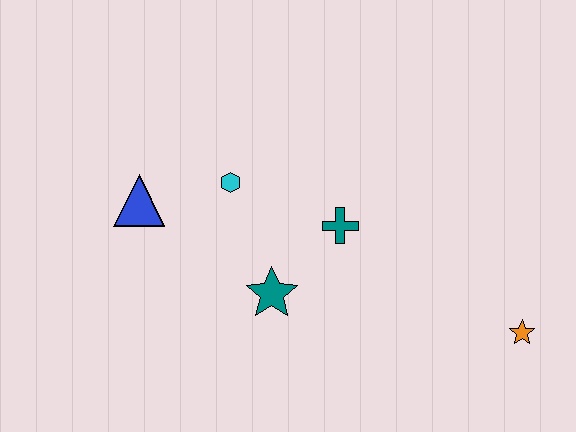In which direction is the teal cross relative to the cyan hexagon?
The teal cross is to the right of the cyan hexagon.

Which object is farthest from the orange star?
The blue triangle is farthest from the orange star.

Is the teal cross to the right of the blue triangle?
Yes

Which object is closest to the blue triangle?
The cyan hexagon is closest to the blue triangle.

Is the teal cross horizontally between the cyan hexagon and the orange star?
Yes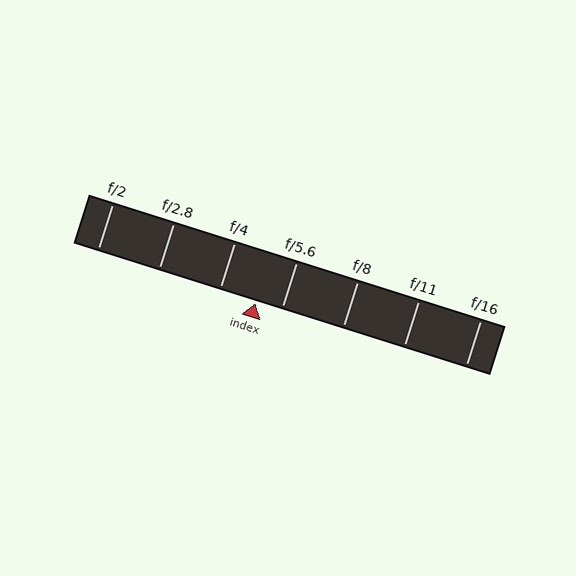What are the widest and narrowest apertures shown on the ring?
The widest aperture shown is f/2 and the narrowest is f/16.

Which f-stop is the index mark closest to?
The index mark is closest to f/5.6.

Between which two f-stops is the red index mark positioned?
The index mark is between f/4 and f/5.6.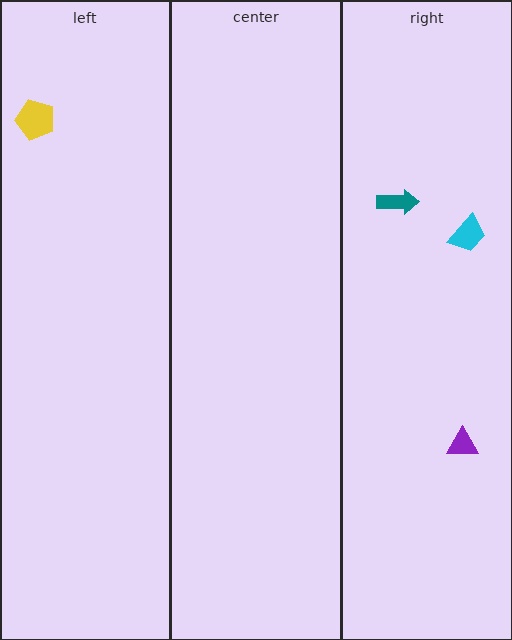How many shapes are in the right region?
3.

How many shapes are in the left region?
1.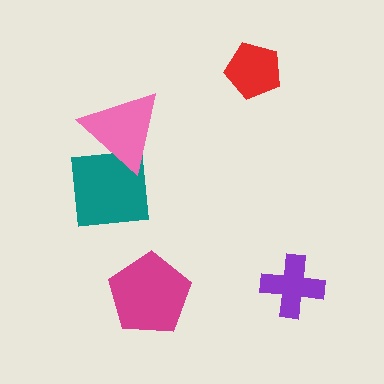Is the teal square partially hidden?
Yes, it is partially covered by another shape.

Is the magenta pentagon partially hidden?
No, no other shape covers it.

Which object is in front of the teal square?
The pink triangle is in front of the teal square.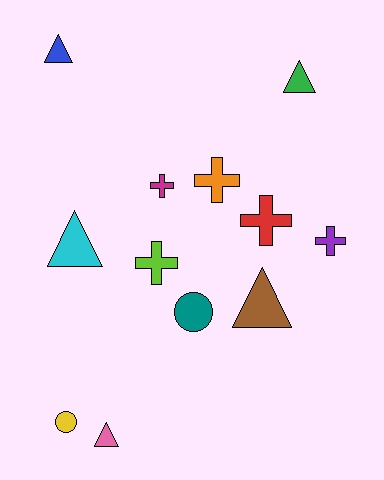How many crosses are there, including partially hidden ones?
There are 5 crosses.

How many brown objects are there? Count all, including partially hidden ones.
There is 1 brown object.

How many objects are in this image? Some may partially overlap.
There are 12 objects.